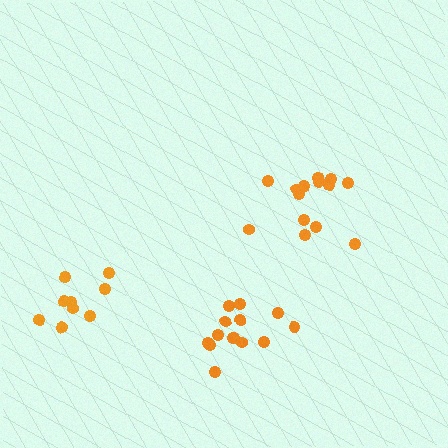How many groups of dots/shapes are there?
There are 3 groups.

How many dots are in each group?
Group 1: 14 dots, Group 2: 9 dots, Group 3: 14 dots (37 total).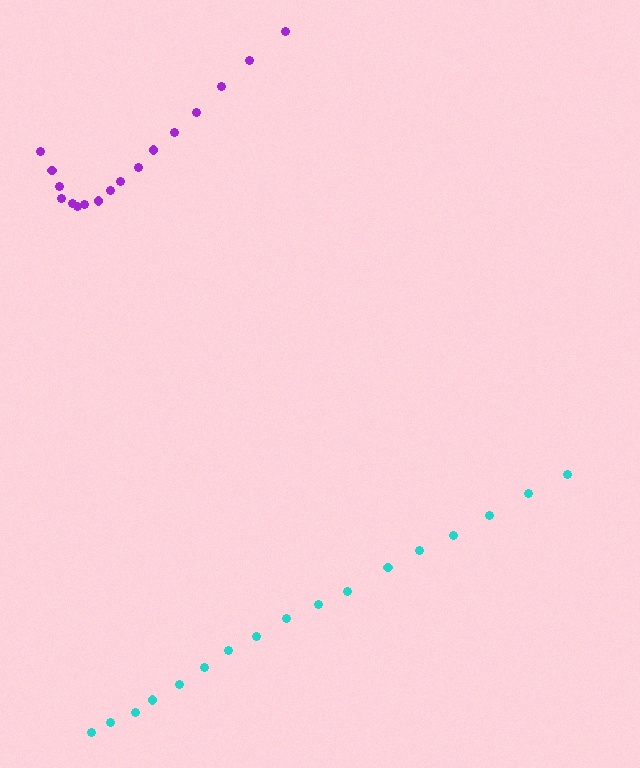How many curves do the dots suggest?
There are 2 distinct paths.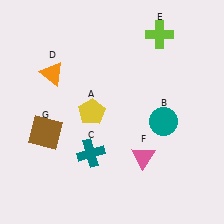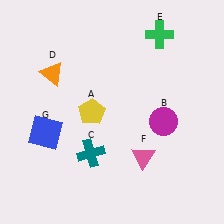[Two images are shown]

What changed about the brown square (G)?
In Image 1, G is brown. In Image 2, it changed to blue.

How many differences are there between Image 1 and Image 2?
There are 3 differences between the two images.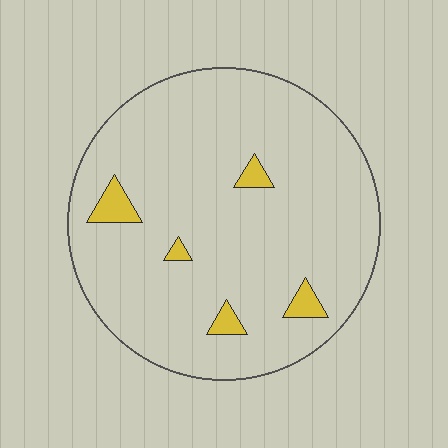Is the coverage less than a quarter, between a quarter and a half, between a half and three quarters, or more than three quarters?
Less than a quarter.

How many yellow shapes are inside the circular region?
5.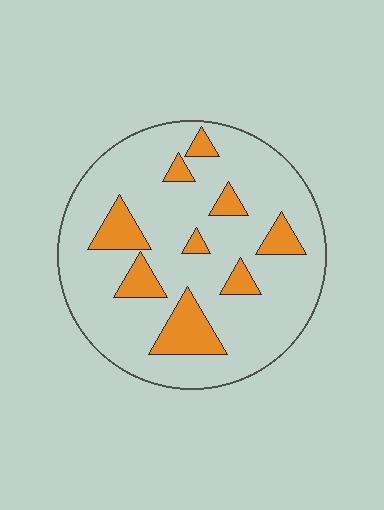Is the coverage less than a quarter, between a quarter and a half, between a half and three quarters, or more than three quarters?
Less than a quarter.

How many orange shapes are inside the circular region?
9.